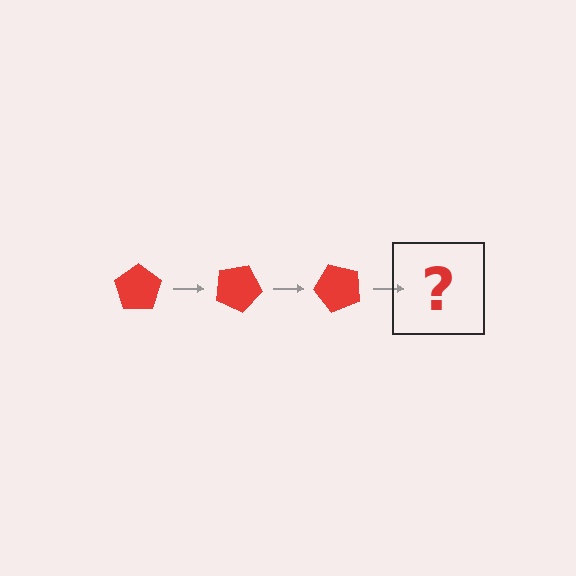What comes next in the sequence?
The next element should be a red pentagon rotated 75 degrees.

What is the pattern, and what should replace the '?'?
The pattern is that the pentagon rotates 25 degrees each step. The '?' should be a red pentagon rotated 75 degrees.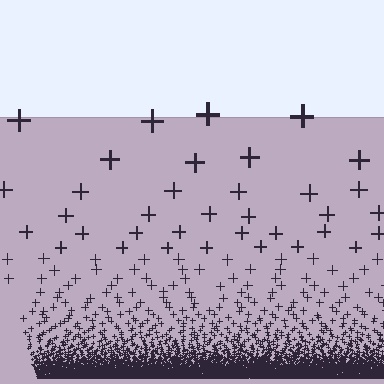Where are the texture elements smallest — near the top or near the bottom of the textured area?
Near the bottom.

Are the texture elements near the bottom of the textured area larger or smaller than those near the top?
Smaller. The gradient is inverted — elements near the bottom are smaller and denser.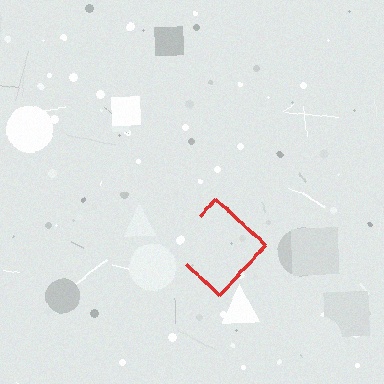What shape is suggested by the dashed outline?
The dashed outline suggests a diamond.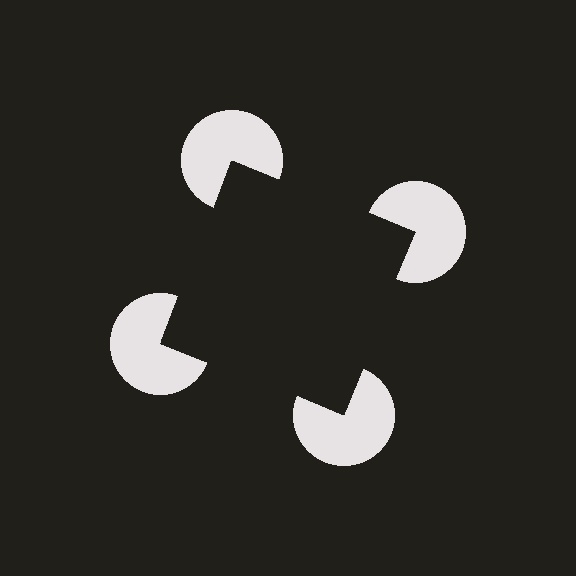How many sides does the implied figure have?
4 sides.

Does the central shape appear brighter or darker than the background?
It typically appears slightly darker than the background, even though no actual brightness change is drawn.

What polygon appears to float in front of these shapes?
An illusory square — its edges are inferred from the aligned wedge cuts in the pac-man discs, not physically drawn.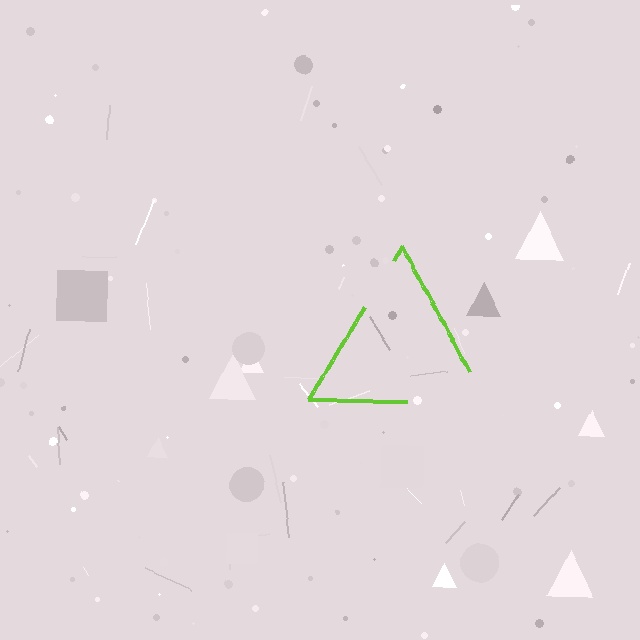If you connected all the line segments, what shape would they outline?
They would outline a triangle.